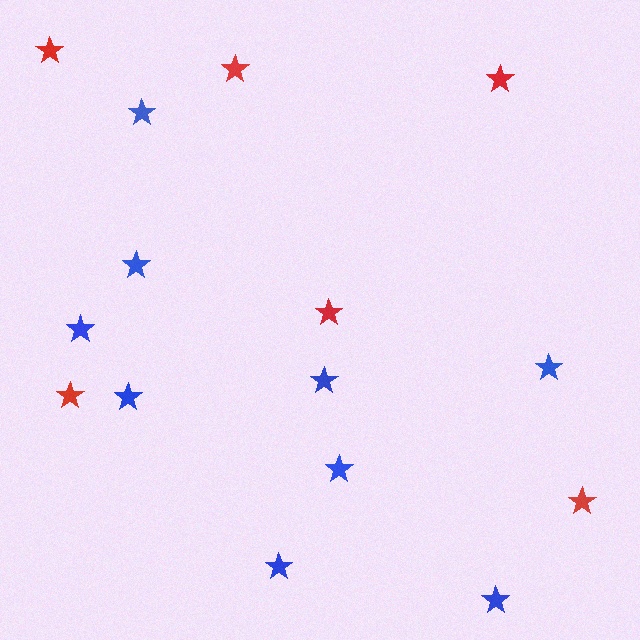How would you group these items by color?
There are 2 groups: one group of blue stars (9) and one group of red stars (6).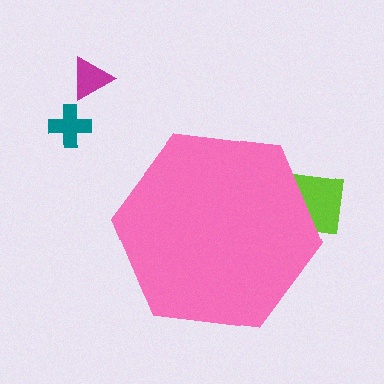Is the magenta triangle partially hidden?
No, the magenta triangle is fully visible.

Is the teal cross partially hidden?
No, the teal cross is fully visible.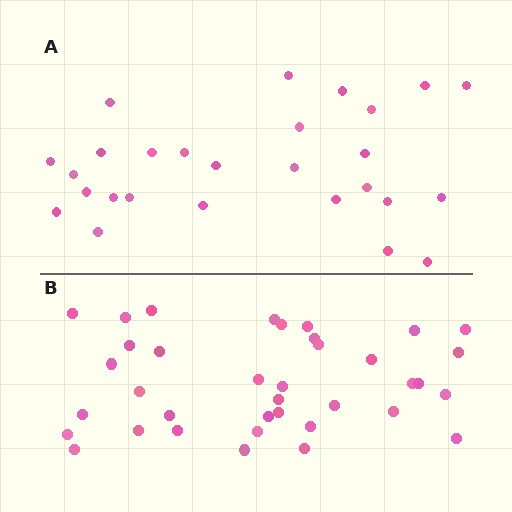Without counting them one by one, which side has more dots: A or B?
Region B (the bottom region) has more dots.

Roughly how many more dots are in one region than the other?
Region B has roughly 10 or so more dots than region A.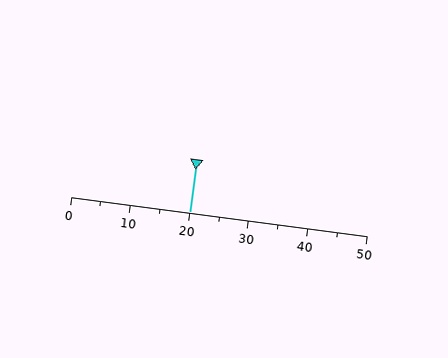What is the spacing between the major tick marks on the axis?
The major ticks are spaced 10 apart.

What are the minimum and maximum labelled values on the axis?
The axis runs from 0 to 50.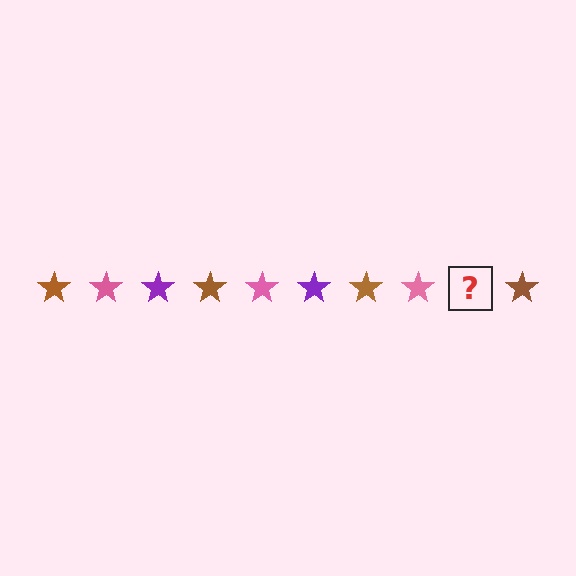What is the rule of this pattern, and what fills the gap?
The rule is that the pattern cycles through brown, pink, purple stars. The gap should be filled with a purple star.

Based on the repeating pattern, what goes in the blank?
The blank should be a purple star.